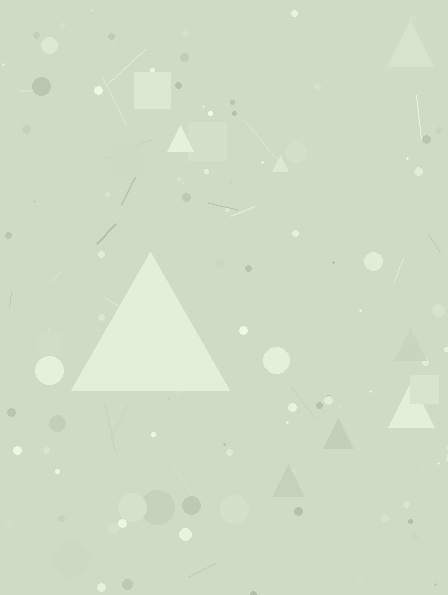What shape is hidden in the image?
A triangle is hidden in the image.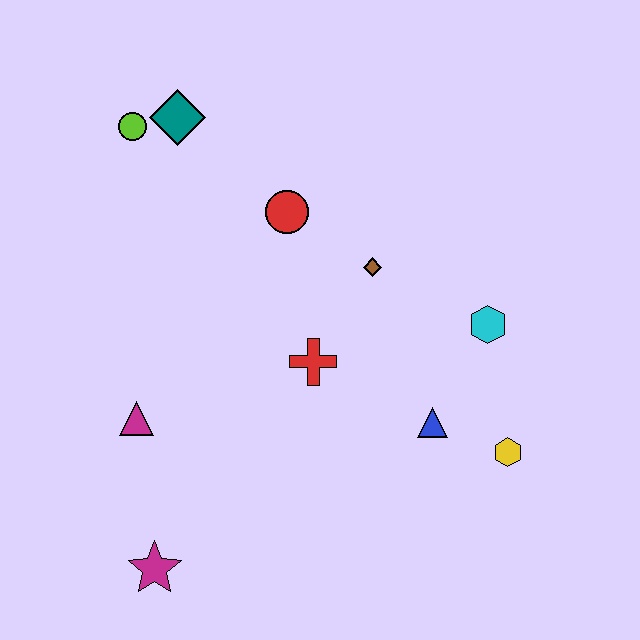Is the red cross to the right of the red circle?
Yes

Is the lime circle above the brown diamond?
Yes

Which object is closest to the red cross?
The brown diamond is closest to the red cross.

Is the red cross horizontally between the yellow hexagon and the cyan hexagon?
No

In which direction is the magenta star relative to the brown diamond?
The magenta star is below the brown diamond.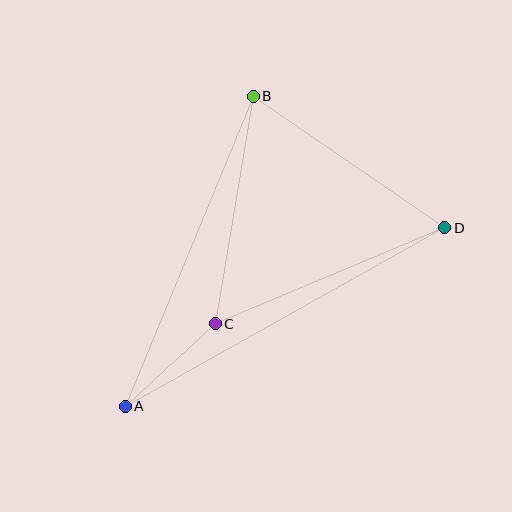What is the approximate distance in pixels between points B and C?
The distance between B and C is approximately 231 pixels.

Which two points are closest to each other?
Points A and C are closest to each other.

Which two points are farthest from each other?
Points A and D are farthest from each other.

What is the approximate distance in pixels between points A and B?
The distance between A and B is approximately 335 pixels.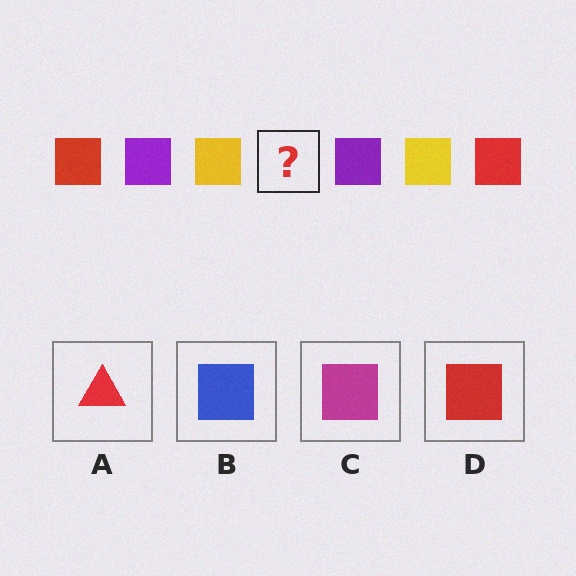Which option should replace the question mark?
Option D.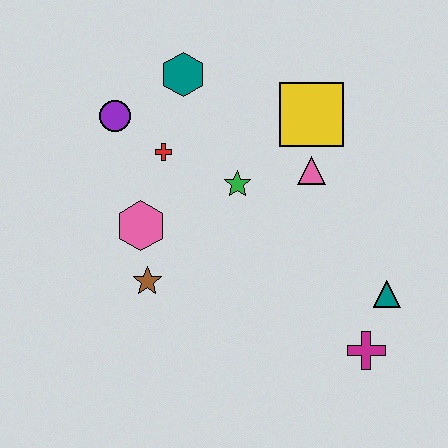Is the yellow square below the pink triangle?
No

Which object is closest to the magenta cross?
The teal triangle is closest to the magenta cross.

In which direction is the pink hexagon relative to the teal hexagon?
The pink hexagon is below the teal hexagon.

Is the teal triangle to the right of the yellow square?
Yes